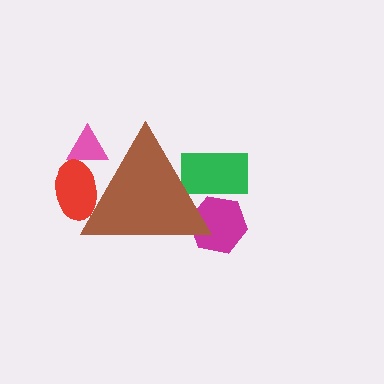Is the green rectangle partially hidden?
Yes, the green rectangle is partially hidden behind the brown triangle.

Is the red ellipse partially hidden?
Yes, the red ellipse is partially hidden behind the brown triangle.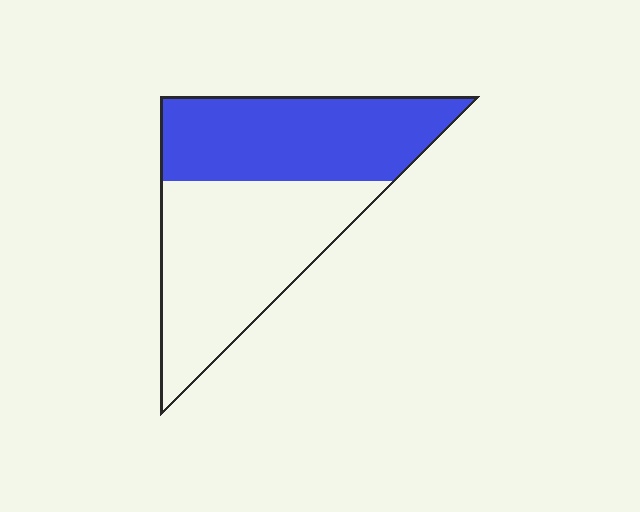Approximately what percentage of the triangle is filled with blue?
Approximately 45%.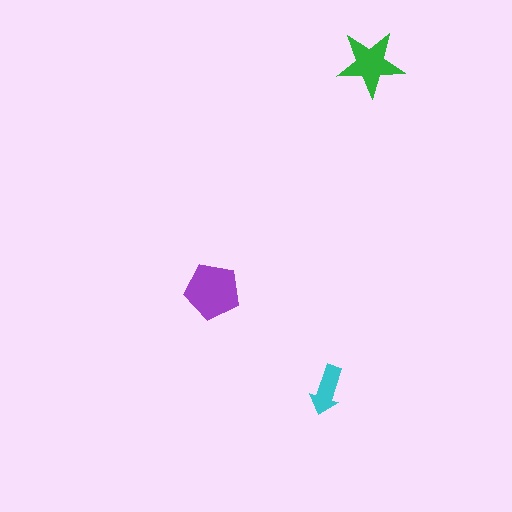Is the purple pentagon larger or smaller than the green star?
Larger.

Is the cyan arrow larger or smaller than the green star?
Smaller.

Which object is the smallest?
The cyan arrow.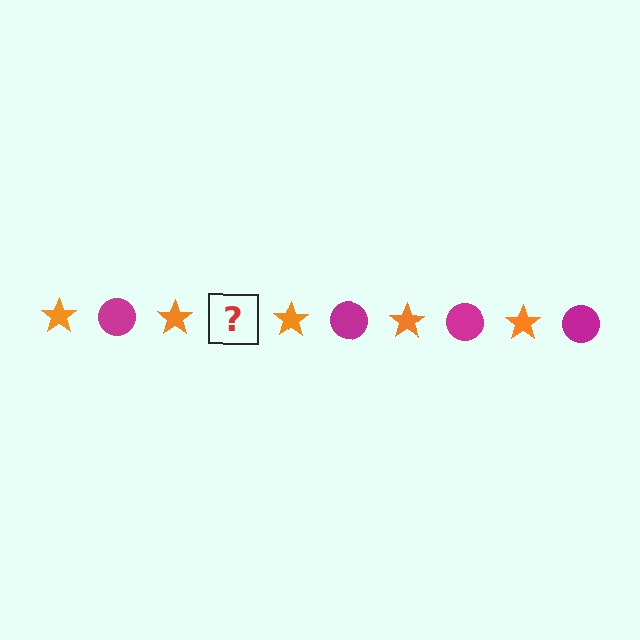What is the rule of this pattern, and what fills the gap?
The rule is that the pattern alternates between orange star and magenta circle. The gap should be filled with a magenta circle.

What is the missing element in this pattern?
The missing element is a magenta circle.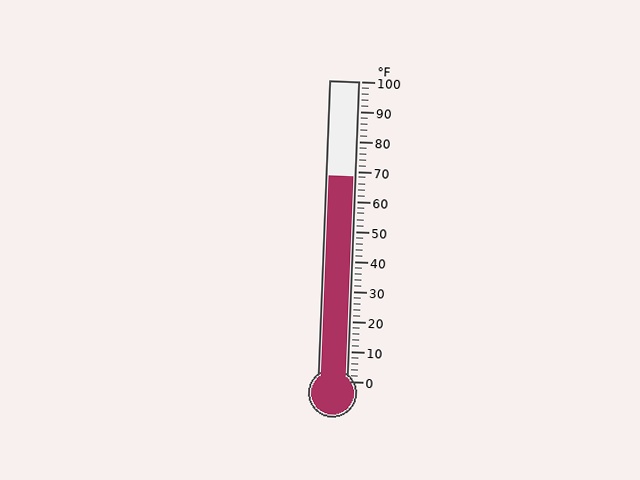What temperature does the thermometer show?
The thermometer shows approximately 68°F.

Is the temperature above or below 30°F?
The temperature is above 30°F.